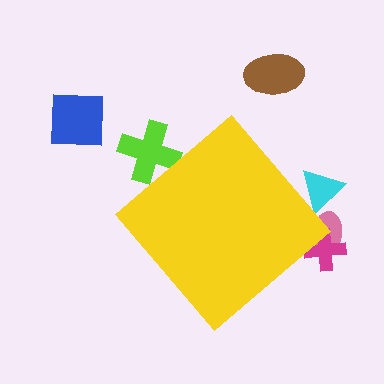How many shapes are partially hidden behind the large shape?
4 shapes are partially hidden.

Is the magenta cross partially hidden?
Yes, the magenta cross is partially hidden behind the yellow diamond.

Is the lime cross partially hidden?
Yes, the lime cross is partially hidden behind the yellow diamond.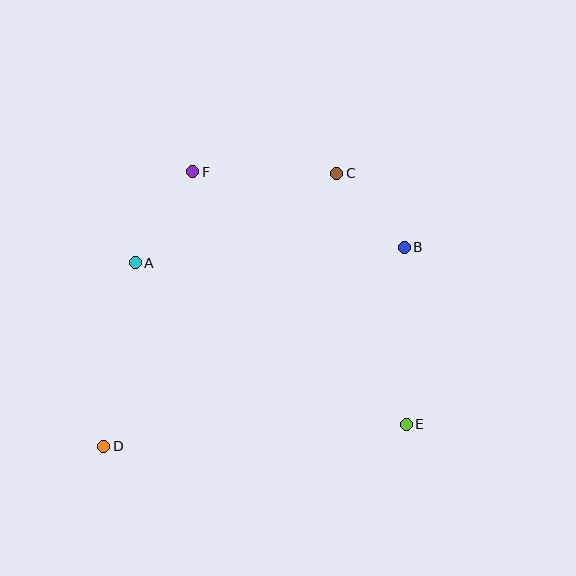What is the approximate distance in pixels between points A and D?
The distance between A and D is approximately 186 pixels.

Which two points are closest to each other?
Points B and C are closest to each other.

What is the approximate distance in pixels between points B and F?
The distance between B and F is approximately 225 pixels.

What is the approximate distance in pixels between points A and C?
The distance between A and C is approximately 221 pixels.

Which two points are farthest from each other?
Points B and D are farthest from each other.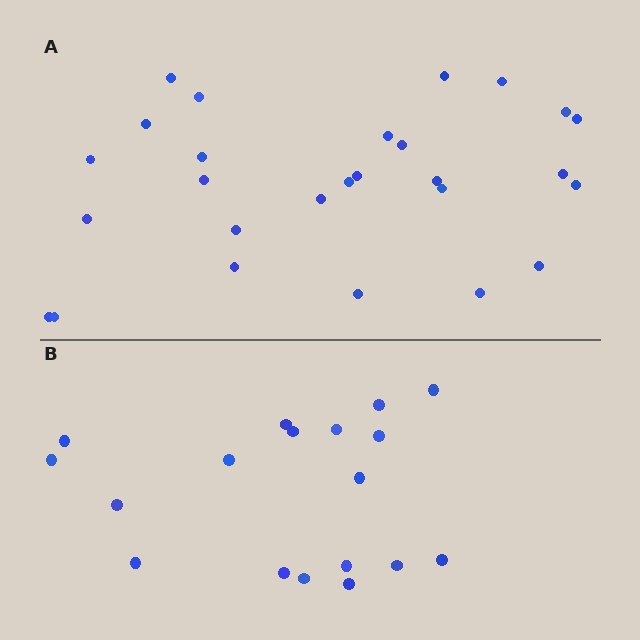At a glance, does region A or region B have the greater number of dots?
Region A (the top region) has more dots.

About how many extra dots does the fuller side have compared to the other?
Region A has roughly 8 or so more dots than region B.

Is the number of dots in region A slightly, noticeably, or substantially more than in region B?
Region A has substantially more. The ratio is roughly 1.5 to 1.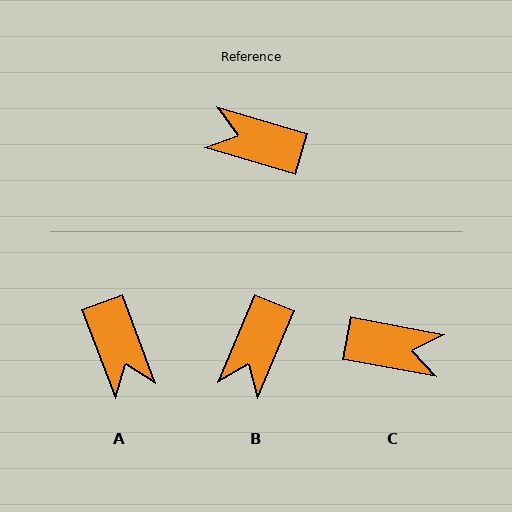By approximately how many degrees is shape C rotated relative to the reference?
Approximately 174 degrees clockwise.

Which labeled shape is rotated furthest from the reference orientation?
C, about 174 degrees away.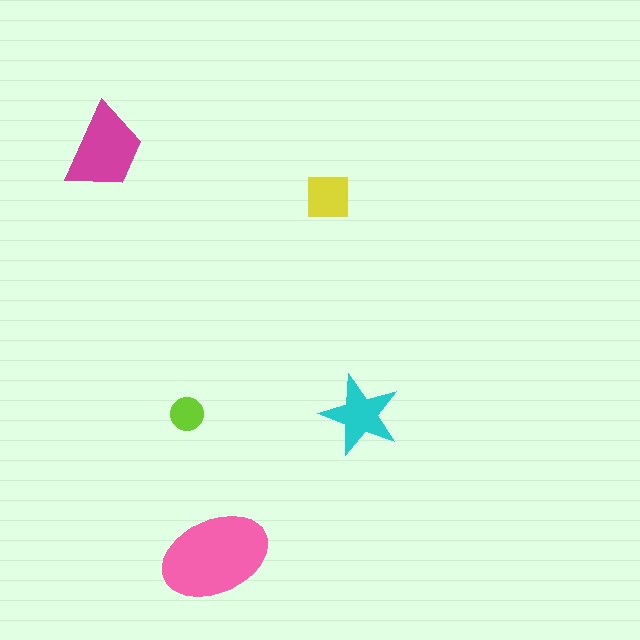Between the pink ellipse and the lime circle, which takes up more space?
The pink ellipse.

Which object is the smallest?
The lime circle.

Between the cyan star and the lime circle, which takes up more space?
The cyan star.